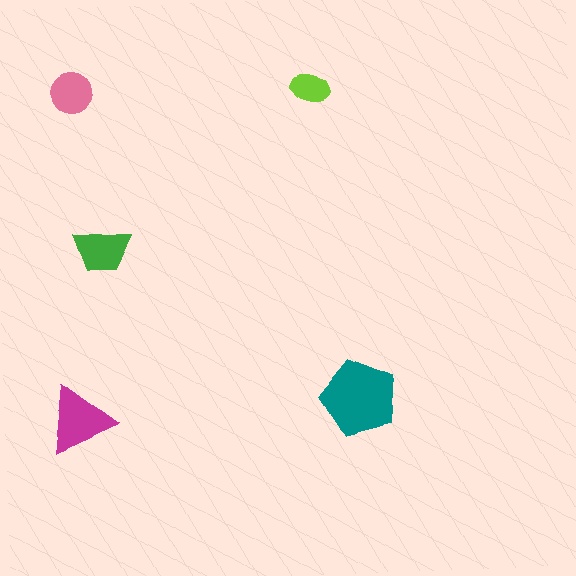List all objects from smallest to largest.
The lime ellipse, the pink circle, the green trapezoid, the magenta triangle, the teal pentagon.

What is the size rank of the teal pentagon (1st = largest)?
1st.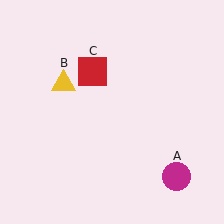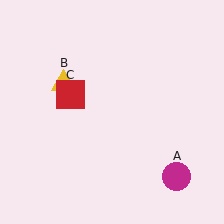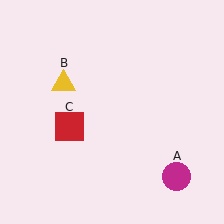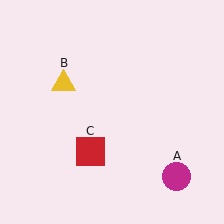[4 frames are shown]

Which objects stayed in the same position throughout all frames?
Magenta circle (object A) and yellow triangle (object B) remained stationary.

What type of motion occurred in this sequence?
The red square (object C) rotated counterclockwise around the center of the scene.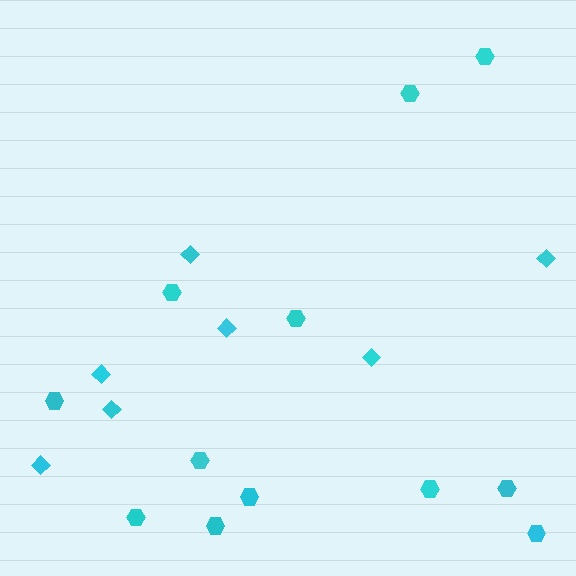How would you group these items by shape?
There are 2 groups: one group of diamonds (7) and one group of hexagons (12).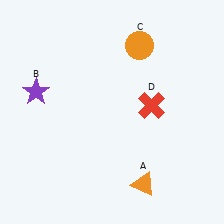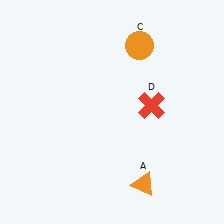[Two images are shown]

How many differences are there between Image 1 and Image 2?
There is 1 difference between the two images.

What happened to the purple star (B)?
The purple star (B) was removed in Image 2. It was in the top-left area of Image 1.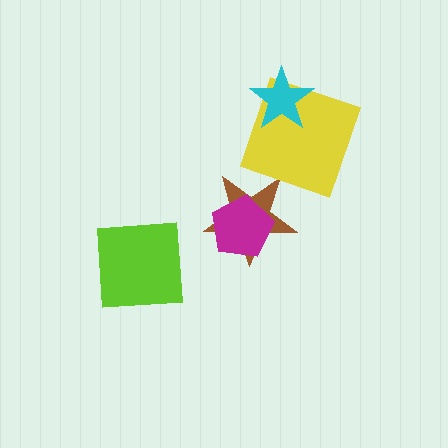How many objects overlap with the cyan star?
1 object overlaps with the cyan star.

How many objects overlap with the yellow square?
1 object overlaps with the yellow square.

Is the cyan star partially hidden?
No, no other shape covers it.